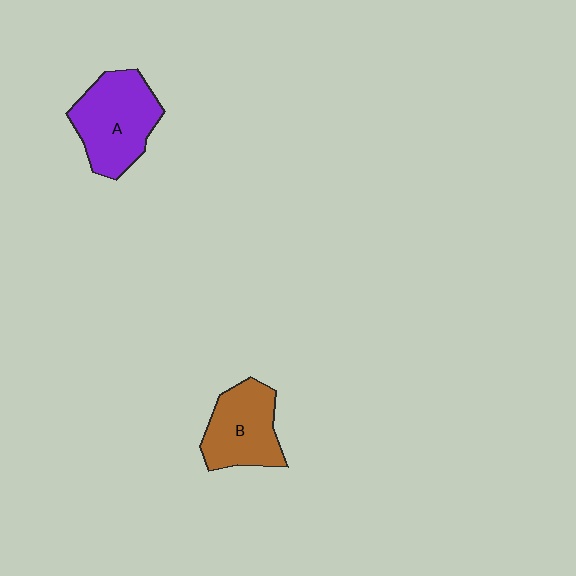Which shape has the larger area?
Shape A (purple).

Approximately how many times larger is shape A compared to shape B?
Approximately 1.2 times.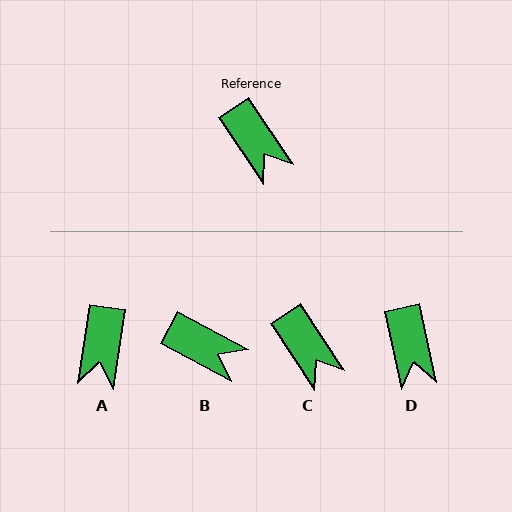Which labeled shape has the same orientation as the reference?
C.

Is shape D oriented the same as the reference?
No, it is off by about 21 degrees.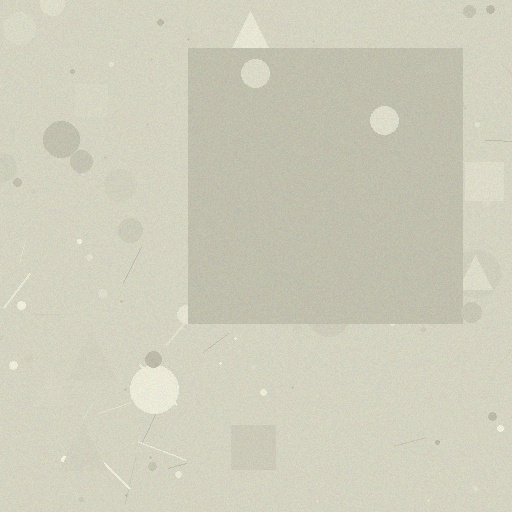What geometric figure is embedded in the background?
A square is embedded in the background.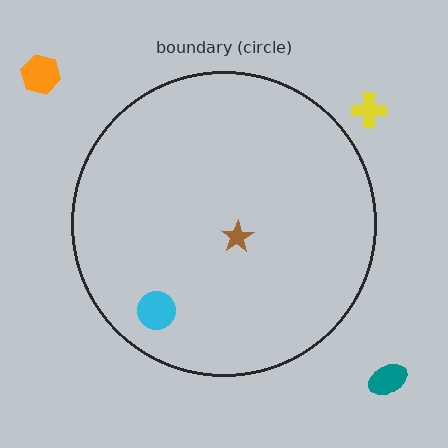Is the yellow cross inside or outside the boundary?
Outside.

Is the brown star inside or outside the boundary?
Inside.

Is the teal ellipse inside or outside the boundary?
Outside.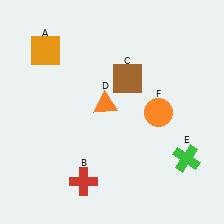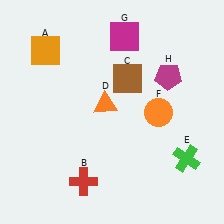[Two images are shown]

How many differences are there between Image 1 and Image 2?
There are 2 differences between the two images.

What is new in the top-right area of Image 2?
A magenta pentagon (H) was added in the top-right area of Image 2.